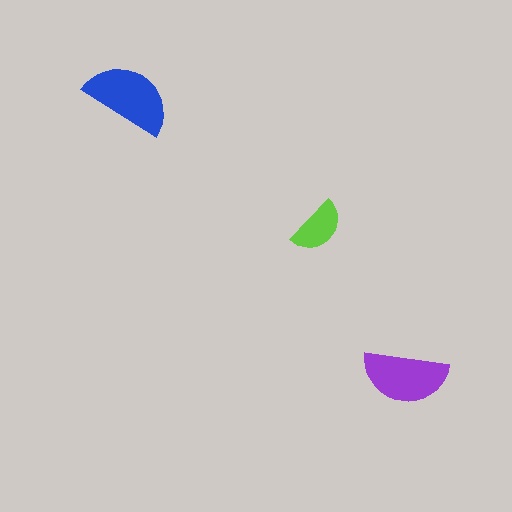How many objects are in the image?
There are 3 objects in the image.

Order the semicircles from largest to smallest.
the blue one, the purple one, the lime one.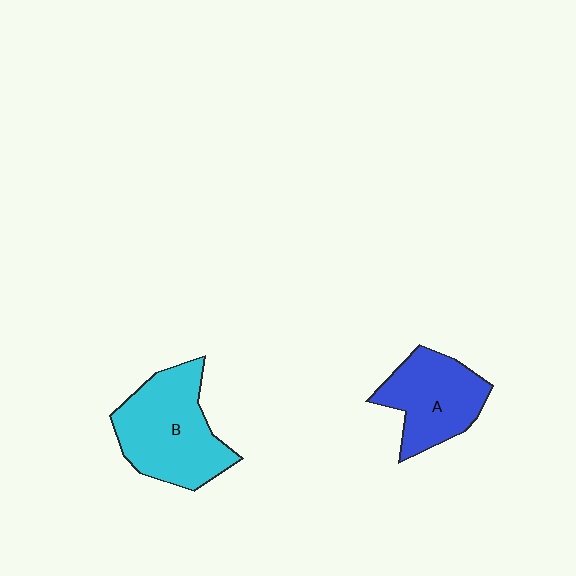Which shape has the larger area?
Shape B (cyan).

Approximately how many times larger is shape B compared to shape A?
Approximately 1.3 times.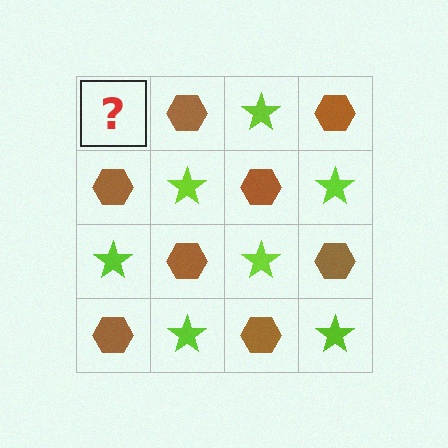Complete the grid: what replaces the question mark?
The question mark should be replaced with a lime star.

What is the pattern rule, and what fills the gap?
The rule is that it alternates lime star and brown hexagon in a checkerboard pattern. The gap should be filled with a lime star.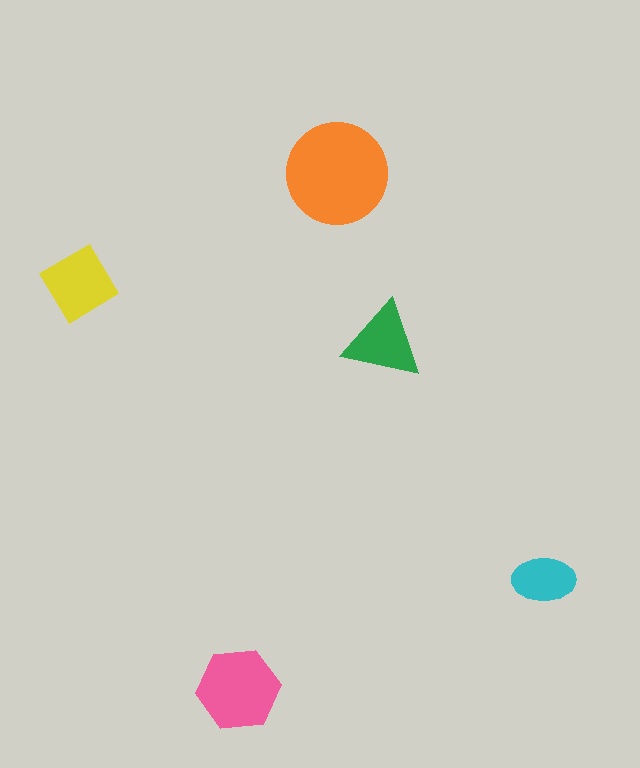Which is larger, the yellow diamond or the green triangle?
The yellow diamond.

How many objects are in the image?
There are 5 objects in the image.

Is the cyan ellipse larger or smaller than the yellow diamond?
Smaller.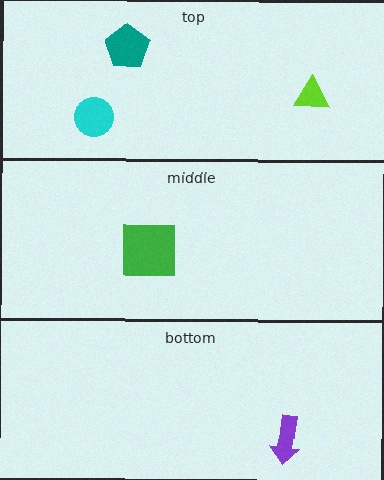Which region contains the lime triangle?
The top region.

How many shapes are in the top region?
3.